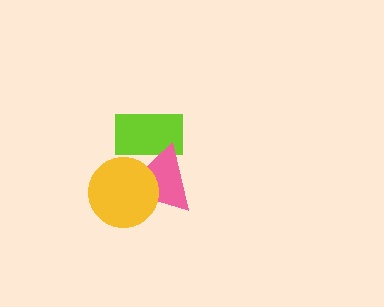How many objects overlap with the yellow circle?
1 object overlaps with the yellow circle.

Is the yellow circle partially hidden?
No, no other shape covers it.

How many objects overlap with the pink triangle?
2 objects overlap with the pink triangle.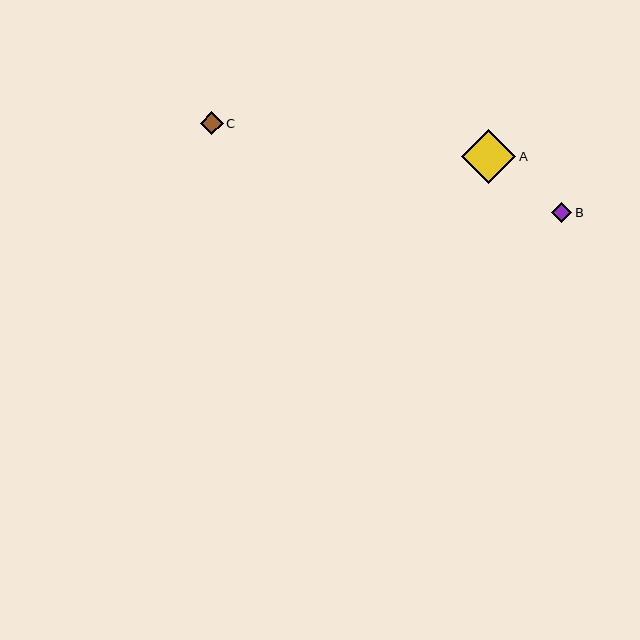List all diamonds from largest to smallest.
From largest to smallest: A, C, B.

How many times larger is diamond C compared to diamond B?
Diamond C is approximately 1.1 times the size of diamond B.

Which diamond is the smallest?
Diamond B is the smallest with a size of approximately 20 pixels.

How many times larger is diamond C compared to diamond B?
Diamond C is approximately 1.1 times the size of diamond B.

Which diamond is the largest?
Diamond A is the largest with a size of approximately 54 pixels.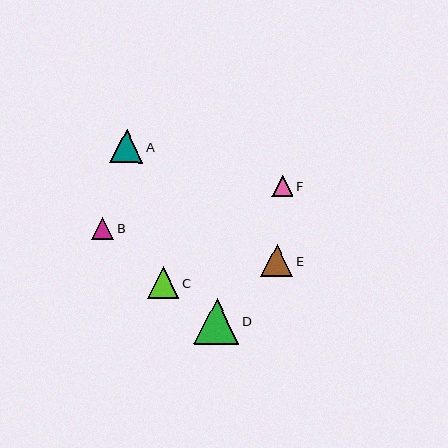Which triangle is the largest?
Triangle D is the largest with a size of approximately 46 pixels.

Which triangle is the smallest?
Triangle F is the smallest with a size of approximately 21 pixels.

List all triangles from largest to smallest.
From largest to smallest: D, A, E, C, B, F.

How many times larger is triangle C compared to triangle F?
Triangle C is approximately 1.5 times the size of triangle F.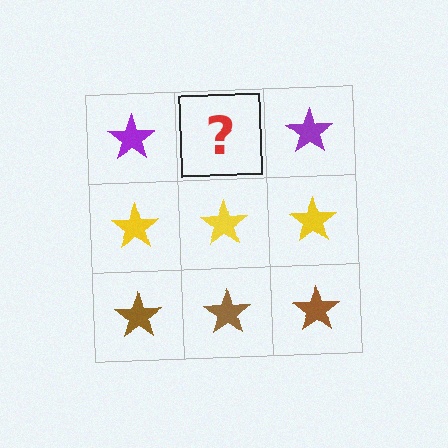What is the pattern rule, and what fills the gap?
The rule is that each row has a consistent color. The gap should be filled with a purple star.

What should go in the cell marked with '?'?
The missing cell should contain a purple star.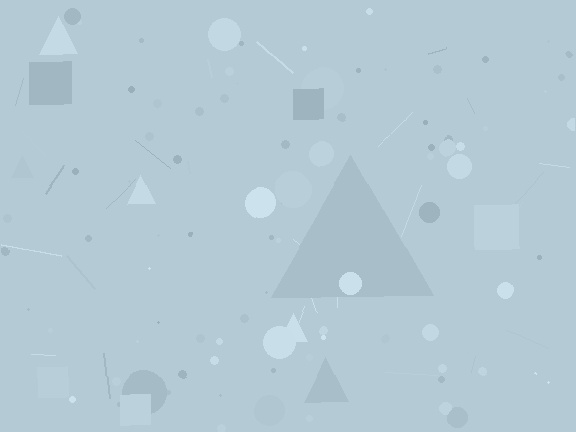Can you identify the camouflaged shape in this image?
The camouflaged shape is a triangle.